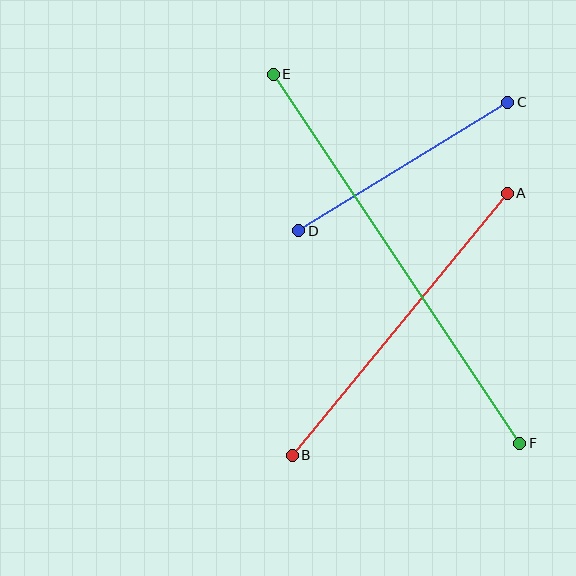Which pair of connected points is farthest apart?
Points E and F are farthest apart.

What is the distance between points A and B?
The distance is approximately 339 pixels.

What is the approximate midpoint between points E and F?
The midpoint is at approximately (397, 259) pixels.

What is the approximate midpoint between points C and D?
The midpoint is at approximately (403, 166) pixels.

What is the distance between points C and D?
The distance is approximately 245 pixels.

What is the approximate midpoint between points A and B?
The midpoint is at approximately (400, 324) pixels.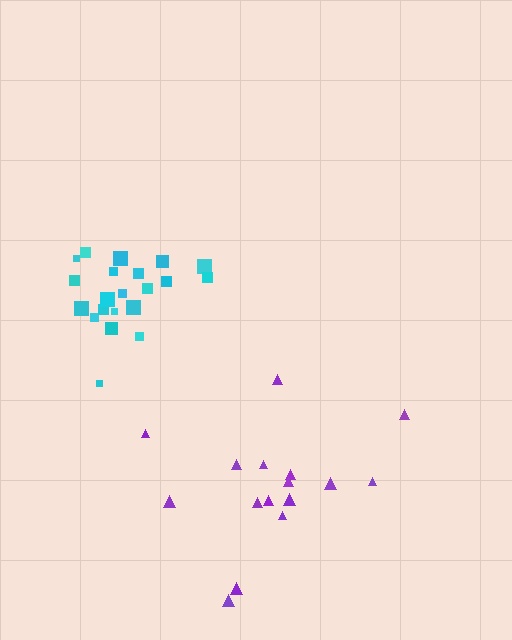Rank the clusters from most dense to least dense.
cyan, purple.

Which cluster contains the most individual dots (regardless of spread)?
Cyan (22).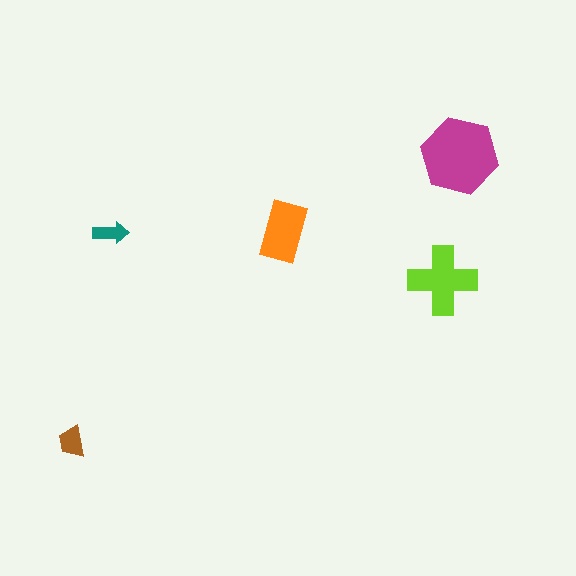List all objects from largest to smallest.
The magenta hexagon, the lime cross, the orange rectangle, the brown trapezoid, the teal arrow.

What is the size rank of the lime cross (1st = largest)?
2nd.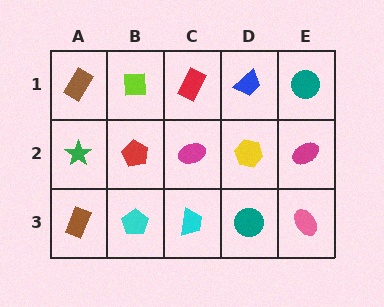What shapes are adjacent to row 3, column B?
A red pentagon (row 2, column B), a brown rectangle (row 3, column A), a cyan trapezoid (row 3, column C).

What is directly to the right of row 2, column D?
A magenta ellipse.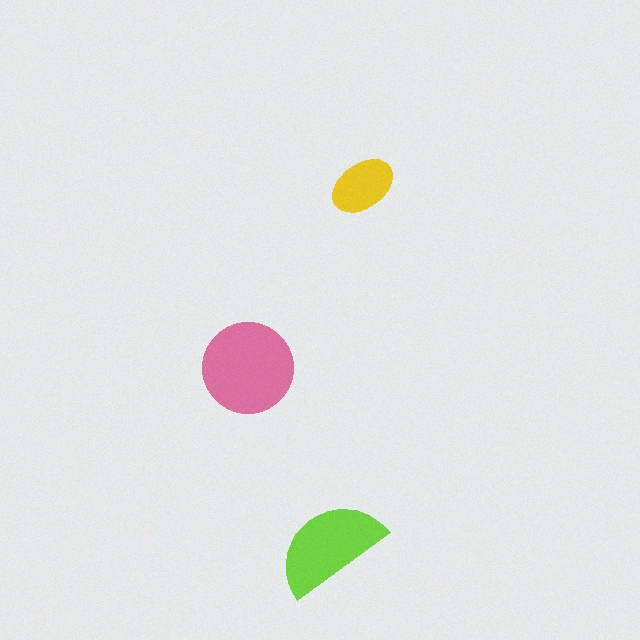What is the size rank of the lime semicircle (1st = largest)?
2nd.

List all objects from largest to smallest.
The pink circle, the lime semicircle, the yellow ellipse.